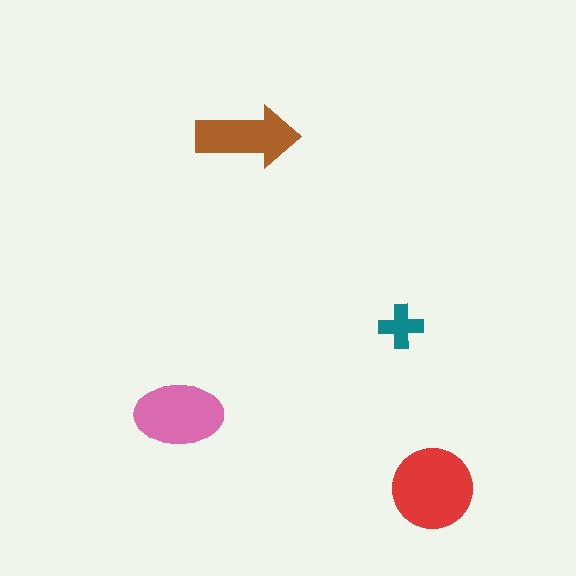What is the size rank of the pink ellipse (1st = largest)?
2nd.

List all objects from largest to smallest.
The red circle, the pink ellipse, the brown arrow, the teal cross.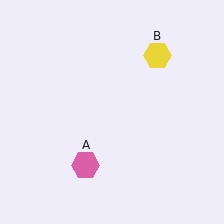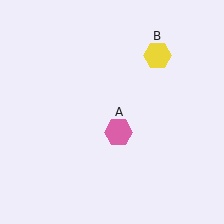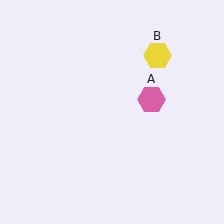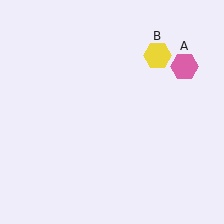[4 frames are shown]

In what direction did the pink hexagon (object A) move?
The pink hexagon (object A) moved up and to the right.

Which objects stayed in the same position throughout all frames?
Yellow hexagon (object B) remained stationary.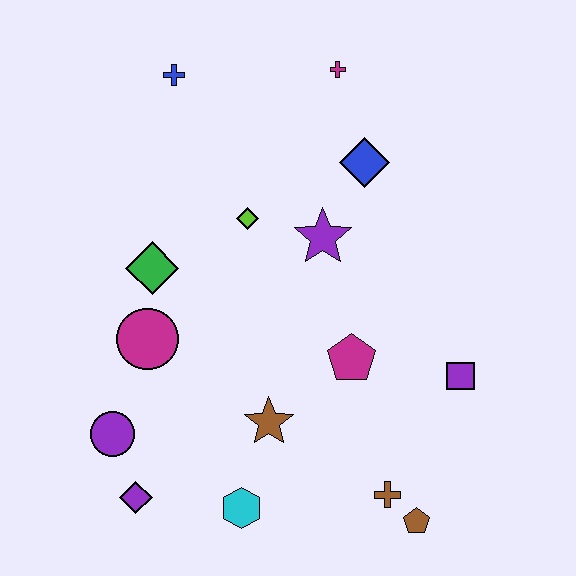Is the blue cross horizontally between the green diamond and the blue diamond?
Yes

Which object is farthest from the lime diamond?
The brown pentagon is farthest from the lime diamond.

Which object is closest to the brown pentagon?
The brown cross is closest to the brown pentagon.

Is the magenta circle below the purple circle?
No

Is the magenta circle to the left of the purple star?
Yes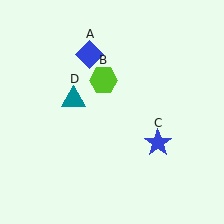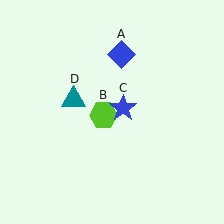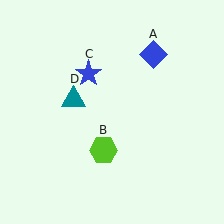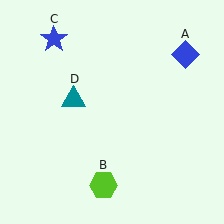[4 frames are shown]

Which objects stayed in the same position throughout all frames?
Teal triangle (object D) remained stationary.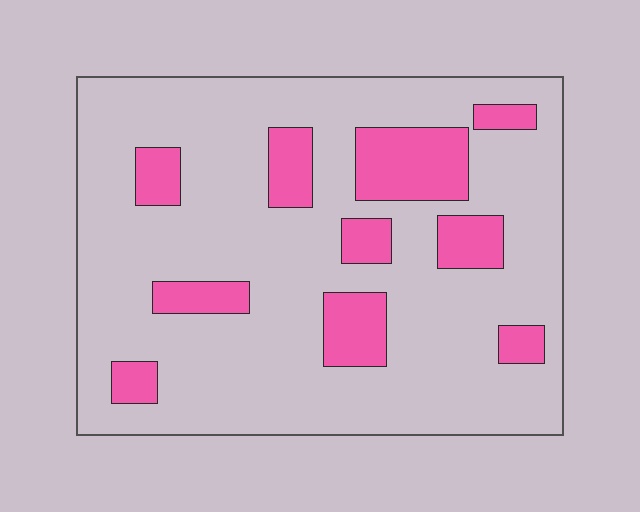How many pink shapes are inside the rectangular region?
10.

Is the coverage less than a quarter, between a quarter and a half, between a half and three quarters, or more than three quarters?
Less than a quarter.